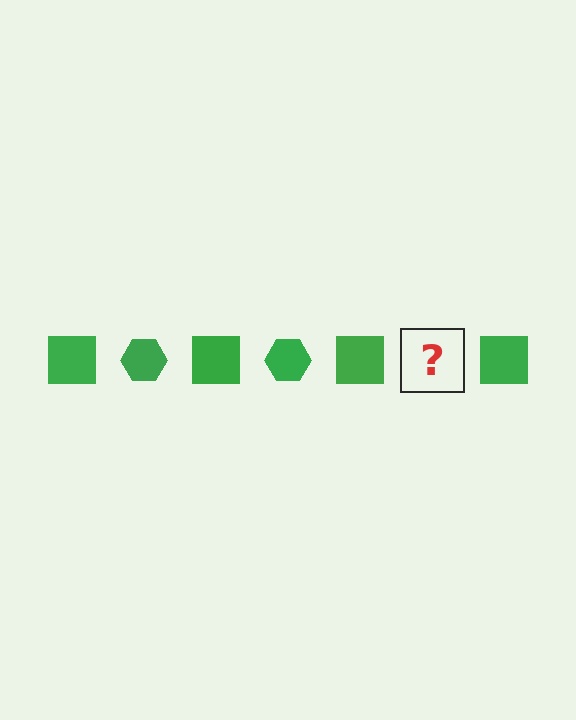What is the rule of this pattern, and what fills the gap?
The rule is that the pattern cycles through square, hexagon shapes in green. The gap should be filled with a green hexagon.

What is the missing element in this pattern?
The missing element is a green hexagon.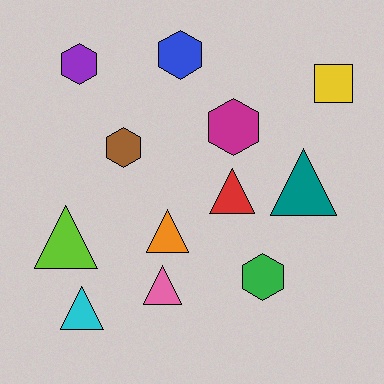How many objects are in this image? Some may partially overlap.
There are 12 objects.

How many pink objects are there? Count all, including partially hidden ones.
There is 1 pink object.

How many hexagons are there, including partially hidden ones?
There are 5 hexagons.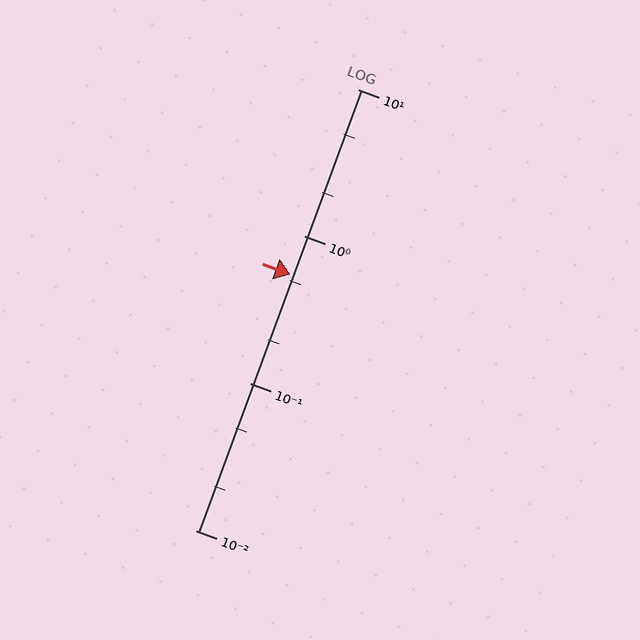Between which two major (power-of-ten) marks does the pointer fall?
The pointer is between 0.1 and 1.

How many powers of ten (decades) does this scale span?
The scale spans 3 decades, from 0.01 to 10.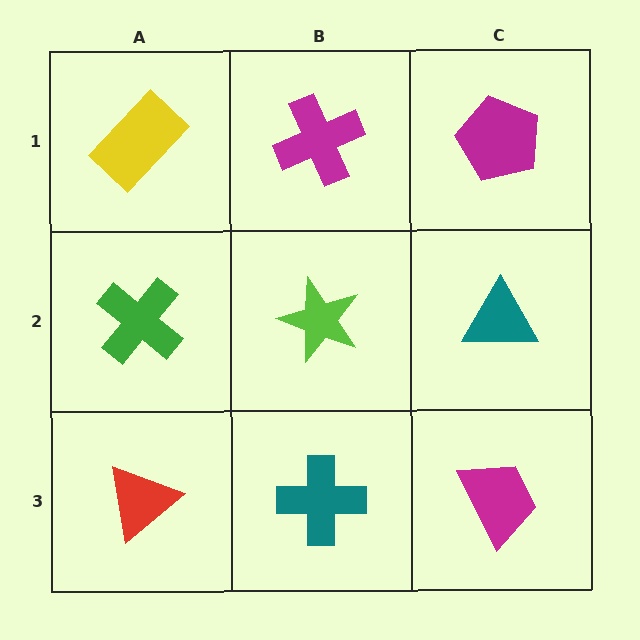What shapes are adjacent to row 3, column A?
A green cross (row 2, column A), a teal cross (row 3, column B).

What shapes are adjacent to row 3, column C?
A teal triangle (row 2, column C), a teal cross (row 3, column B).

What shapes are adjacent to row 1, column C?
A teal triangle (row 2, column C), a magenta cross (row 1, column B).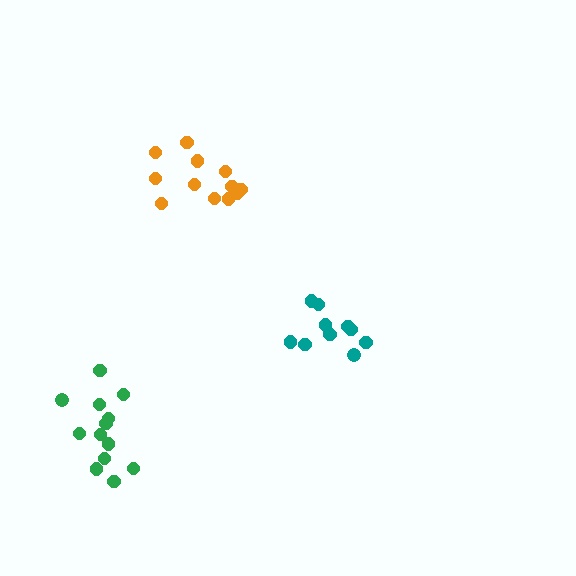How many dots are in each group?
Group 1: 10 dots, Group 2: 12 dots, Group 3: 13 dots (35 total).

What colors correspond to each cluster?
The clusters are colored: teal, orange, green.